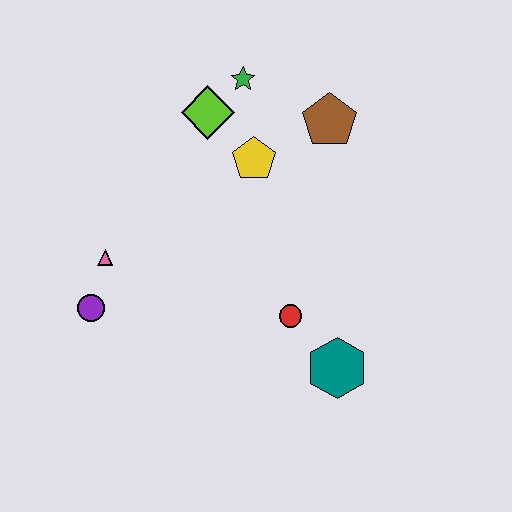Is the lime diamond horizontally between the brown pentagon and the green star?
No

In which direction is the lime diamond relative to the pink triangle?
The lime diamond is above the pink triangle.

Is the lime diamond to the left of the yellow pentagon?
Yes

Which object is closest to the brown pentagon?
The yellow pentagon is closest to the brown pentagon.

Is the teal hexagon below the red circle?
Yes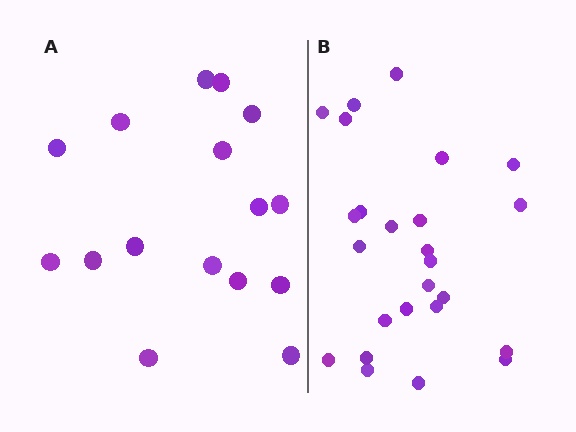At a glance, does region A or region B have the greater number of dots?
Region B (the right region) has more dots.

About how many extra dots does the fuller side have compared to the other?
Region B has roughly 8 or so more dots than region A.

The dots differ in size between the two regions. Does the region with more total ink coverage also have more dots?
No. Region A has more total ink coverage because its dots are larger, but region B actually contains more individual dots. Total area can be misleading — the number of items is what matters here.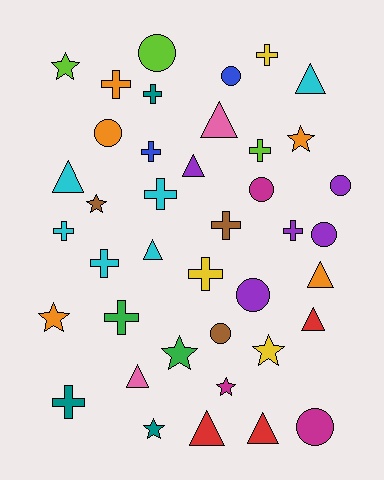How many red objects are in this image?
There are 3 red objects.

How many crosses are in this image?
There are 13 crosses.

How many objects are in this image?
There are 40 objects.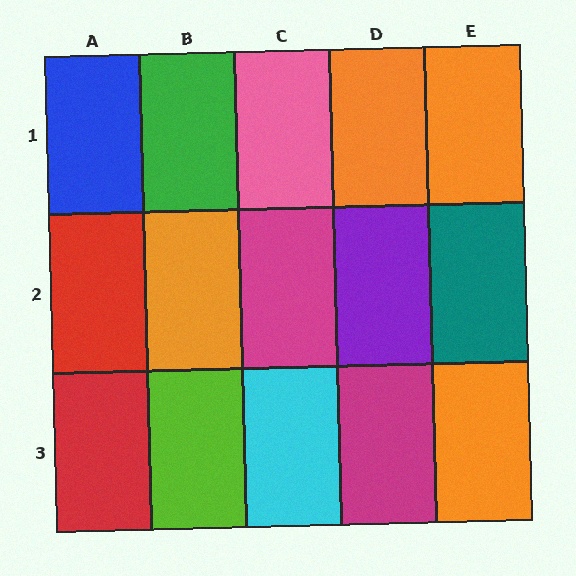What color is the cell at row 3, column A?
Red.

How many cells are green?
1 cell is green.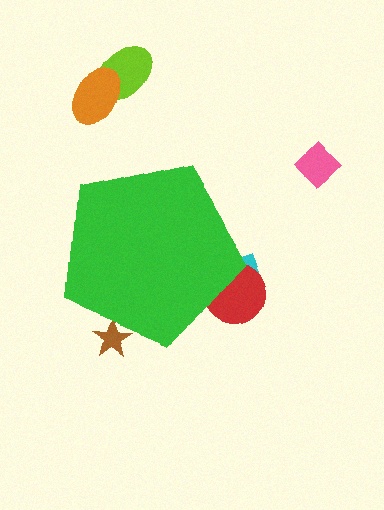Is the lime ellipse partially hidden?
No, the lime ellipse is fully visible.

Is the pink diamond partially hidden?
No, the pink diamond is fully visible.